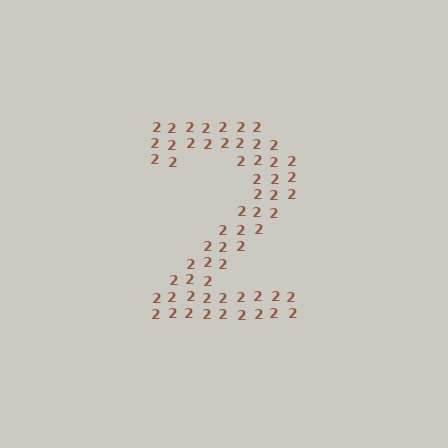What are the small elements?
The small elements are digit 2's.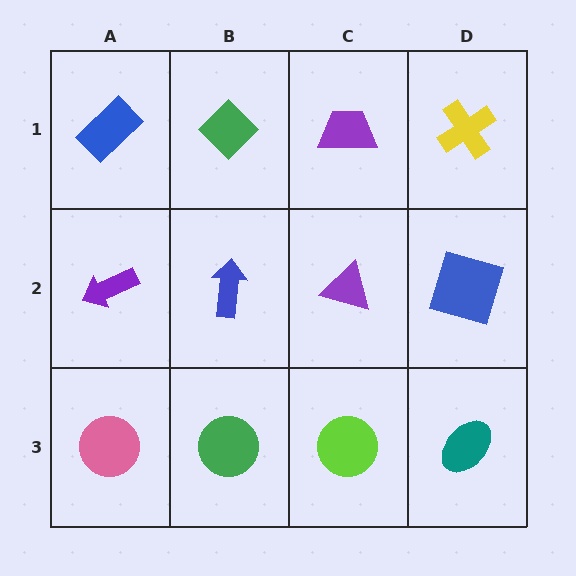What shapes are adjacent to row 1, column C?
A purple triangle (row 2, column C), a green diamond (row 1, column B), a yellow cross (row 1, column D).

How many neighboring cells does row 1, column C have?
3.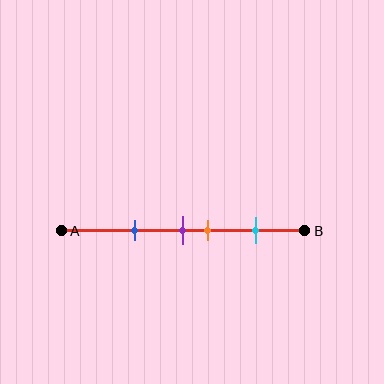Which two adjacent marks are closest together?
The purple and orange marks are the closest adjacent pair.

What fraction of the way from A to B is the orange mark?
The orange mark is approximately 60% (0.6) of the way from A to B.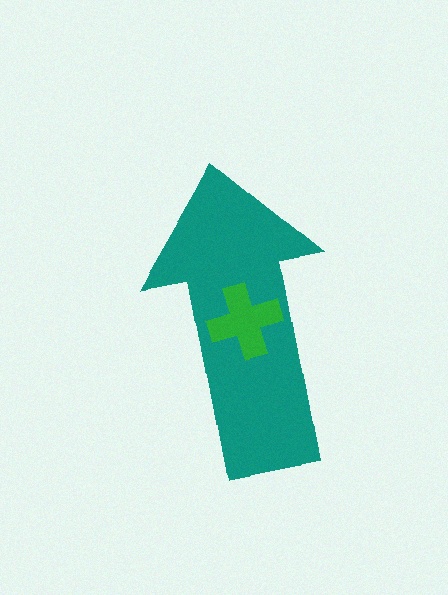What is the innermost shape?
The green cross.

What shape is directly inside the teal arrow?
The green cross.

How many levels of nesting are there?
2.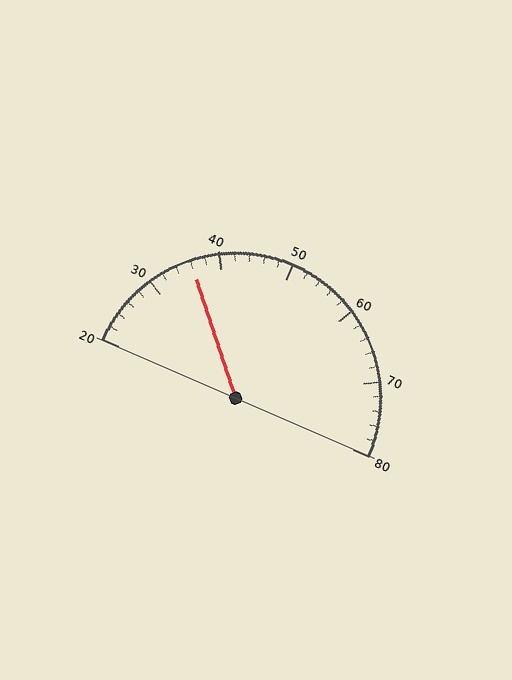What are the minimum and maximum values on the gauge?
The gauge ranges from 20 to 80.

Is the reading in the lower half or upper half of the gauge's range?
The reading is in the lower half of the range (20 to 80).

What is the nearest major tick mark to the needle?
The nearest major tick mark is 40.